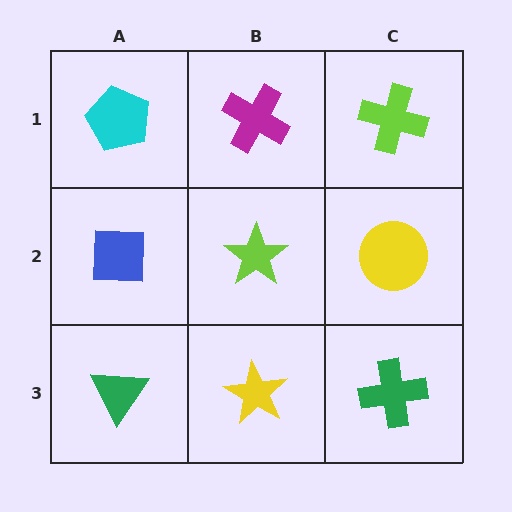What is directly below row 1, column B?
A lime star.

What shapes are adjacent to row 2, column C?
A lime cross (row 1, column C), a green cross (row 3, column C), a lime star (row 2, column B).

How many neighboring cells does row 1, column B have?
3.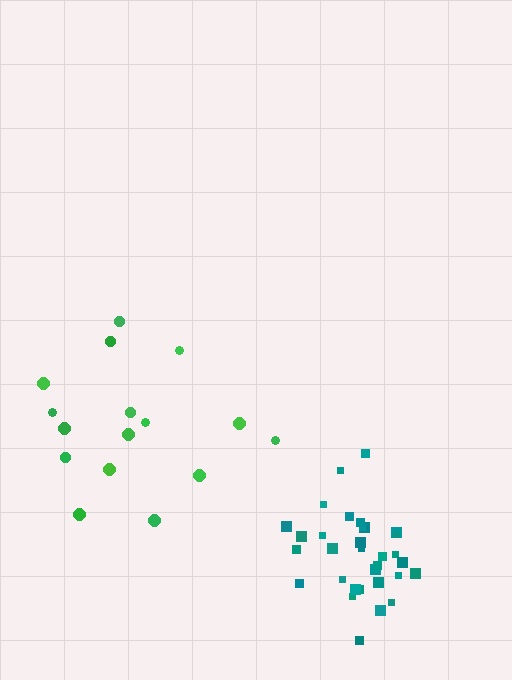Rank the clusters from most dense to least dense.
teal, green.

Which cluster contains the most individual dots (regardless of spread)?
Teal (32).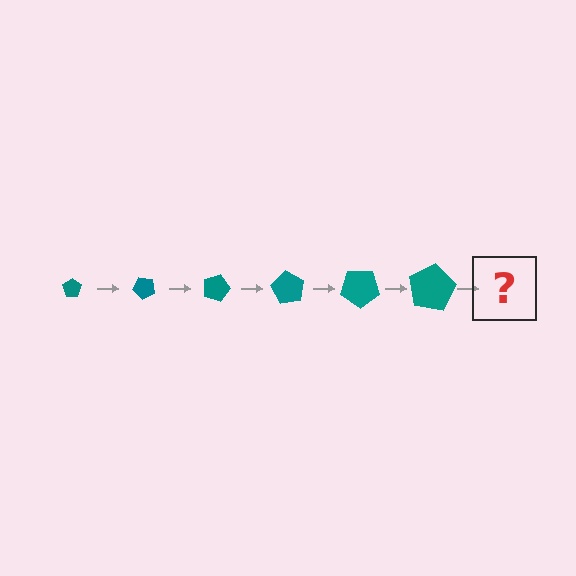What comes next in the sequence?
The next element should be a pentagon, larger than the previous one and rotated 270 degrees from the start.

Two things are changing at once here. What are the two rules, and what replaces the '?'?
The two rules are that the pentagon grows larger each step and it rotates 45 degrees each step. The '?' should be a pentagon, larger than the previous one and rotated 270 degrees from the start.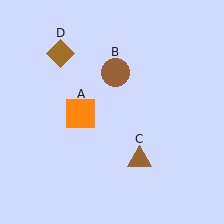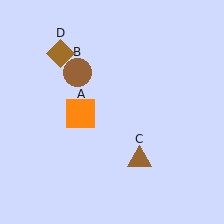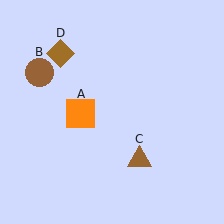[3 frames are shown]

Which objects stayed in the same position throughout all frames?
Orange square (object A) and brown triangle (object C) and brown diamond (object D) remained stationary.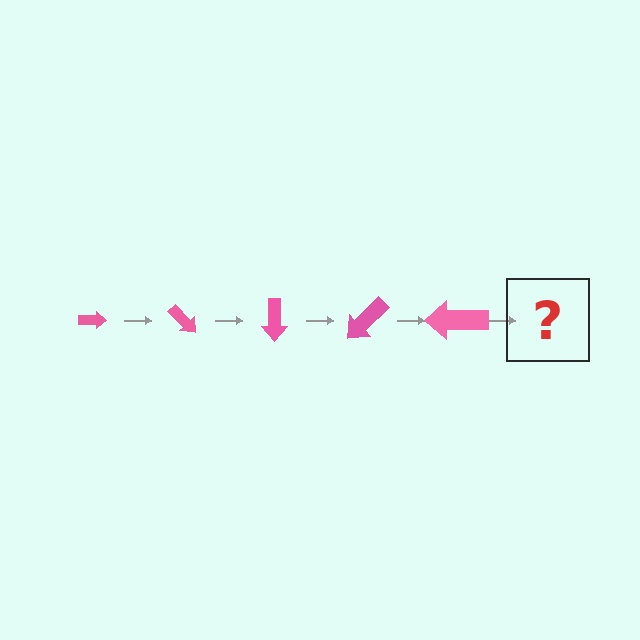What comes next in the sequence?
The next element should be an arrow, larger than the previous one and rotated 225 degrees from the start.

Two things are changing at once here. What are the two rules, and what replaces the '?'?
The two rules are that the arrow grows larger each step and it rotates 45 degrees each step. The '?' should be an arrow, larger than the previous one and rotated 225 degrees from the start.